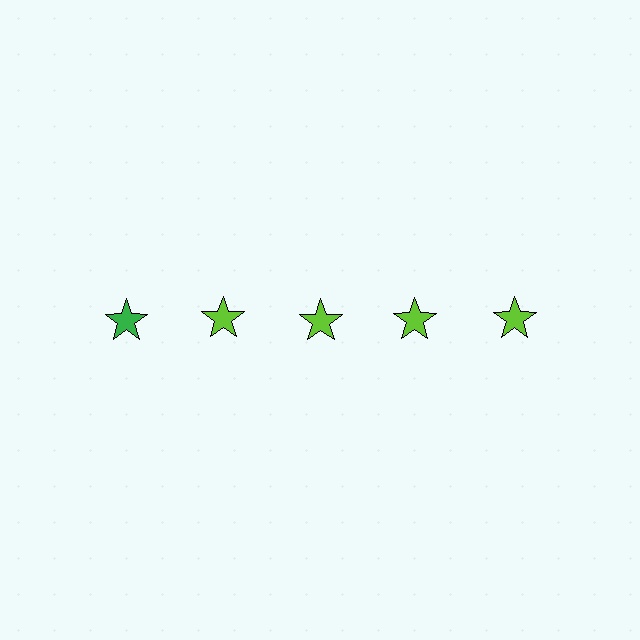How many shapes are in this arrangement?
There are 5 shapes arranged in a grid pattern.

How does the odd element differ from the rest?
It has a different color: green instead of lime.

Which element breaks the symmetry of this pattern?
The green star in the top row, leftmost column breaks the symmetry. All other shapes are lime stars.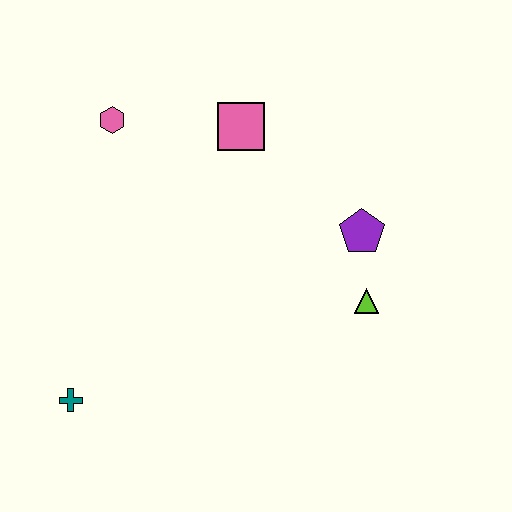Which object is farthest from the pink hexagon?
The lime triangle is farthest from the pink hexagon.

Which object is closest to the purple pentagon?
The lime triangle is closest to the purple pentagon.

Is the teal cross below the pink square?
Yes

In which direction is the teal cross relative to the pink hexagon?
The teal cross is below the pink hexagon.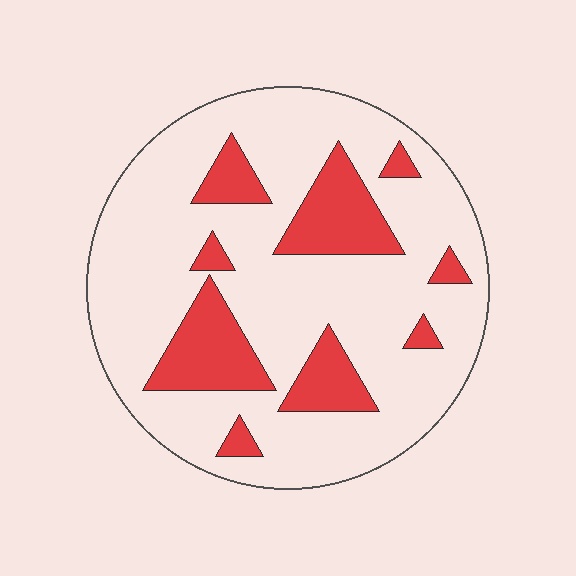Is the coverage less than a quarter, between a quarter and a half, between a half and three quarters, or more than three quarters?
Less than a quarter.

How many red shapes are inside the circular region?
9.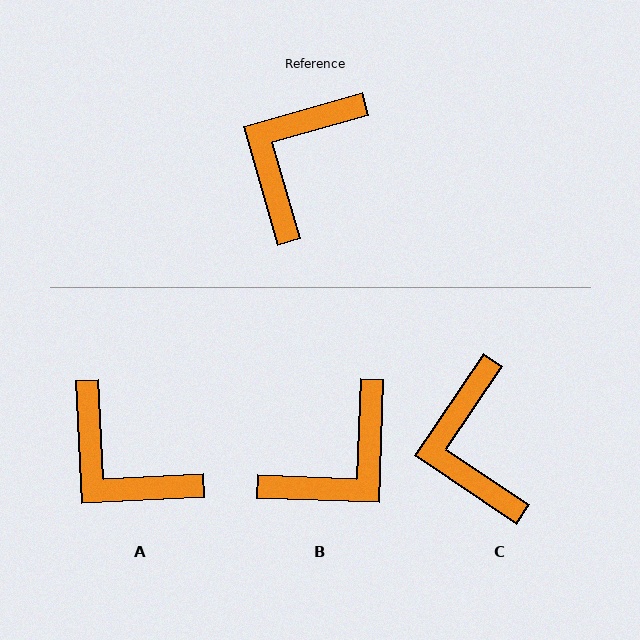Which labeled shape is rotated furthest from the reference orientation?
B, about 162 degrees away.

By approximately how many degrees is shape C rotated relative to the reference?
Approximately 40 degrees counter-clockwise.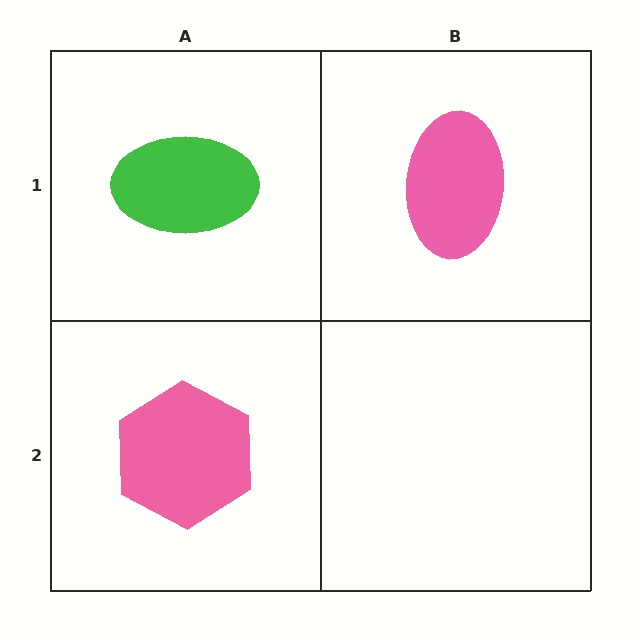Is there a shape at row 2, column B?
No, that cell is empty.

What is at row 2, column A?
A pink hexagon.